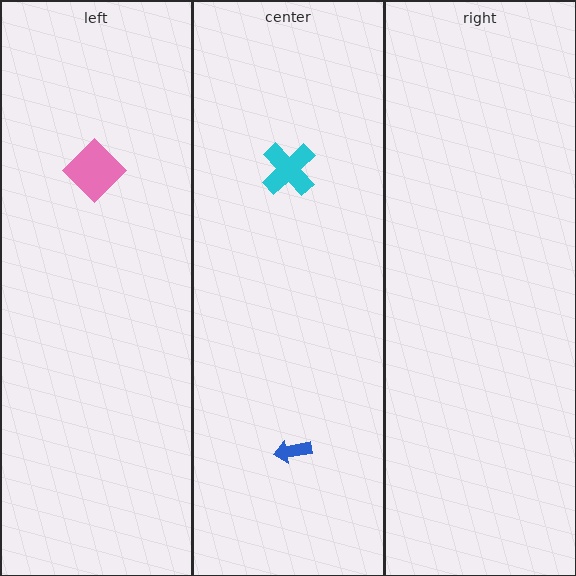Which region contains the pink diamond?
The left region.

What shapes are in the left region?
The pink diamond.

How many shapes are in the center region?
2.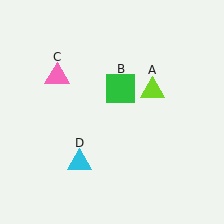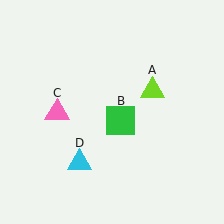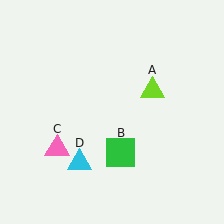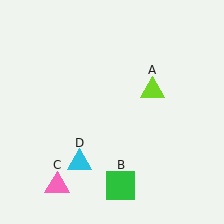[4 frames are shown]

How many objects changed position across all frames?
2 objects changed position: green square (object B), pink triangle (object C).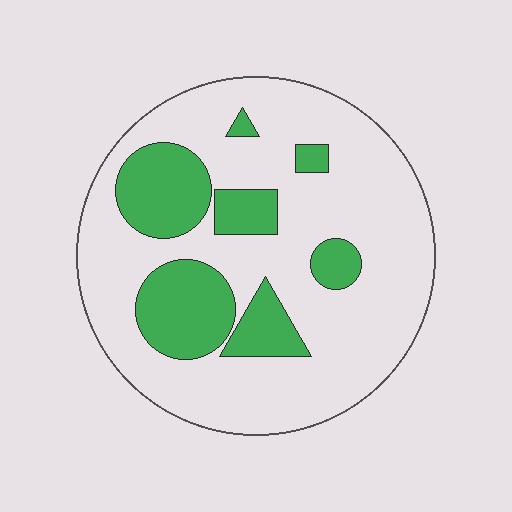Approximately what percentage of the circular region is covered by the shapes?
Approximately 25%.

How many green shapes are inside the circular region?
7.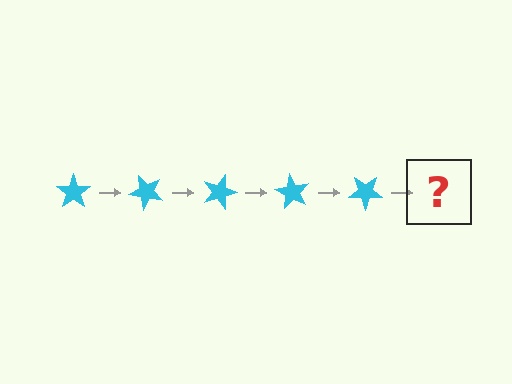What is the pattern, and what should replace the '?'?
The pattern is that the star rotates 45 degrees each step. The '?' should be a cyan star rotated 225 degrees.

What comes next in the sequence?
The next element should be a cyan star rotated 225 degrees.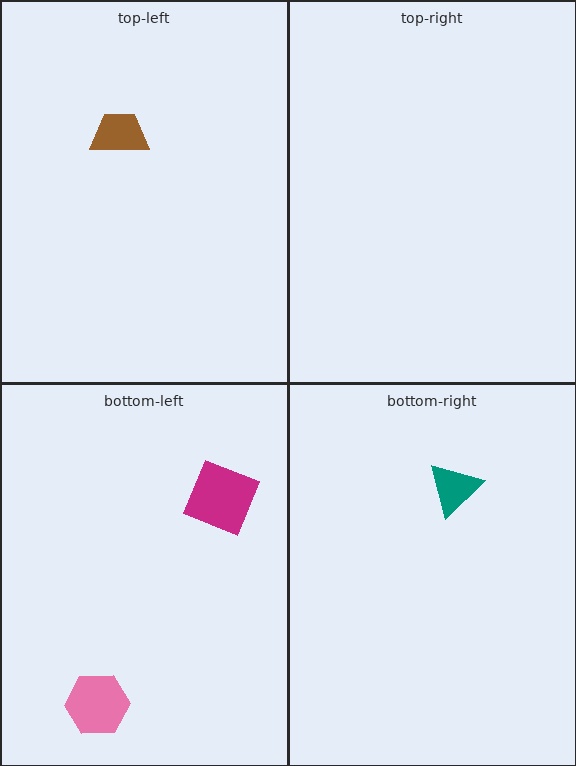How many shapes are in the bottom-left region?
2.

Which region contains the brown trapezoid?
The top-left region.